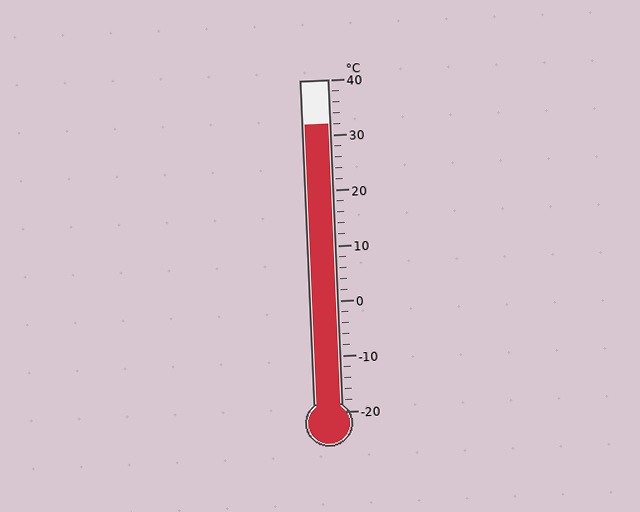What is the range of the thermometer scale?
The thermometer scale ranges from -20°C to 40°C.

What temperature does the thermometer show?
The thermometer shows approximately 32°C.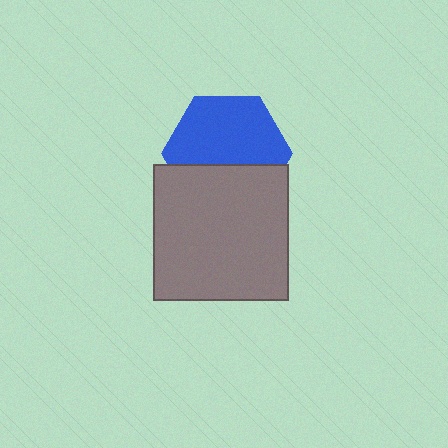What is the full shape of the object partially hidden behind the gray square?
The partially hidden object is a blue hexagon.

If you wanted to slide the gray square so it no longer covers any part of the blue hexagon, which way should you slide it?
Slide it down — that is the most direct way to separate the two shapes.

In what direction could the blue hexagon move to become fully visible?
The blue hexagon could move up. That would shift it out from behind the gray square entirely.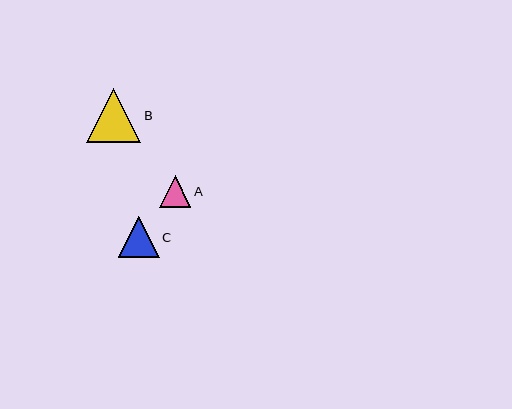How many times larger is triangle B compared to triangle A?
Triangle B is approximately 1.8 times the size of triangle A.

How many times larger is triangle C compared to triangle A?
Triangle C is approximately 1.3 times the size of triangle A.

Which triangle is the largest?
Triangle B is the largest with a size of approximately 55 pixels.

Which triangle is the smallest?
Triangle A is the smallest with a size of approximately 31 pixels.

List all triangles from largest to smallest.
From largest to smallest: B, C, A.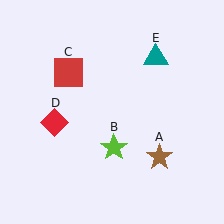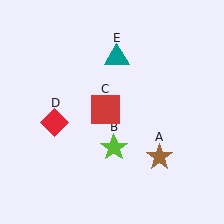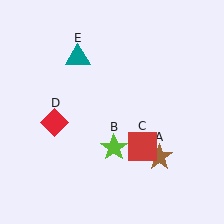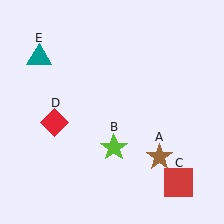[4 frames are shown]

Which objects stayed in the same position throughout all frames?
Brown star (object A) and lime star (object B) and red diamond (object D) remained stationary.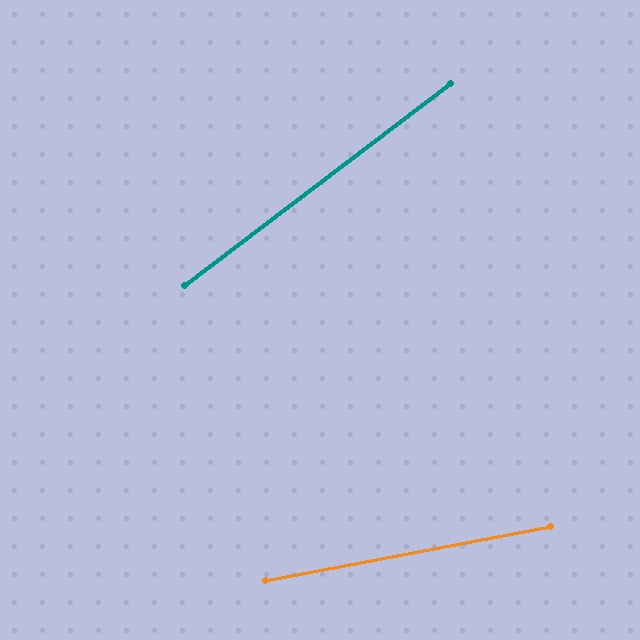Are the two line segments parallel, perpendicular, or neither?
Neither parallel nor perpendicular — they differ by about 26°.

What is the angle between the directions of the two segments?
Approximately 26 degrees.